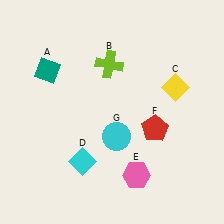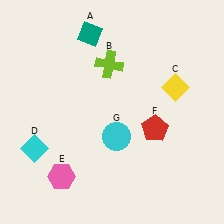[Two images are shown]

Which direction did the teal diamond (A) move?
The teal diamond (A) moved right.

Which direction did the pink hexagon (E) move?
The pink hexagon (E) moved left.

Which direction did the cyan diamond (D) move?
The cyan diamond (D) moved left.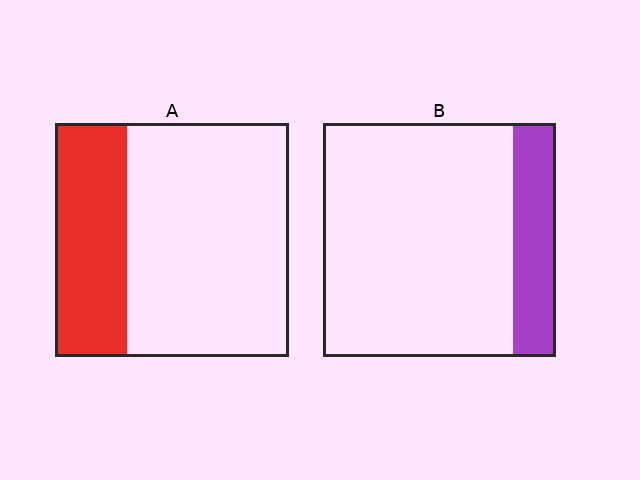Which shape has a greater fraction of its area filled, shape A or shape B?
Shape A.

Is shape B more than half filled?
No.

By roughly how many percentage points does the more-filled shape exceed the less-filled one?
By roughly 10 percentage points (A over B).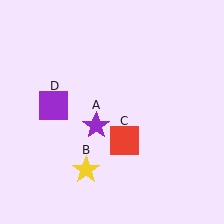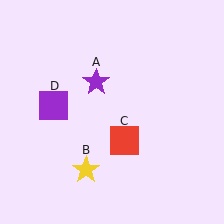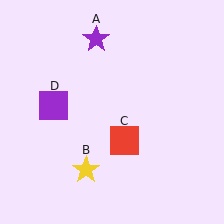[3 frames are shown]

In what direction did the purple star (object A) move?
The purple star (object A) moved up.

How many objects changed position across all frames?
1 object changed position: purple star (object A).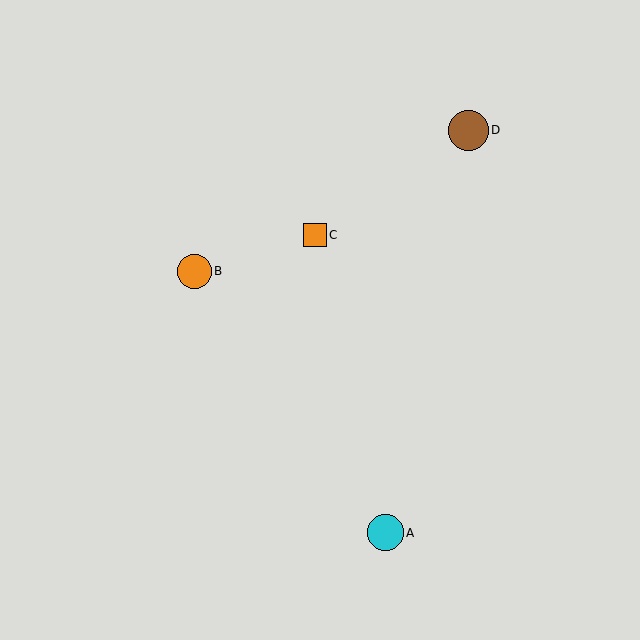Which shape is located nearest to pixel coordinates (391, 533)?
The cyan circle (labeled A) at (385, 533) is nearest to that location.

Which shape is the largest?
The brown circle (labeled D) is the largest.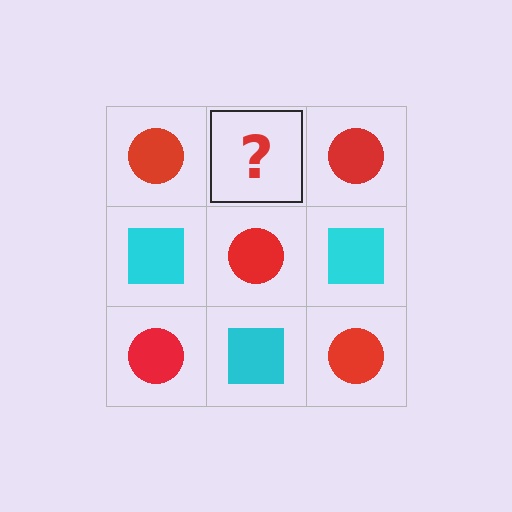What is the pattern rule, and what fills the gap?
The rule is that it alternates red circle and cyan square in a checkerboard pattern. The gap should be filled with a cyan square.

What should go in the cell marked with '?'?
The missing cell should contain a cyan square.